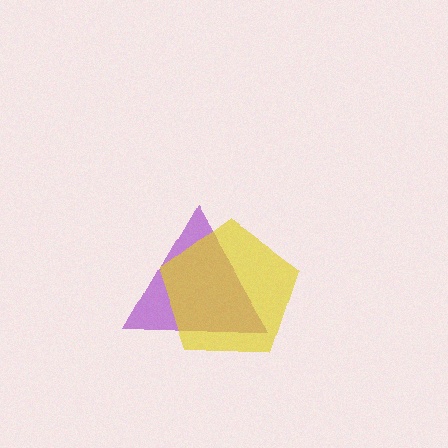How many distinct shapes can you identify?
There are 2 distinct shapes: a purple triangle, a yellow pentagon.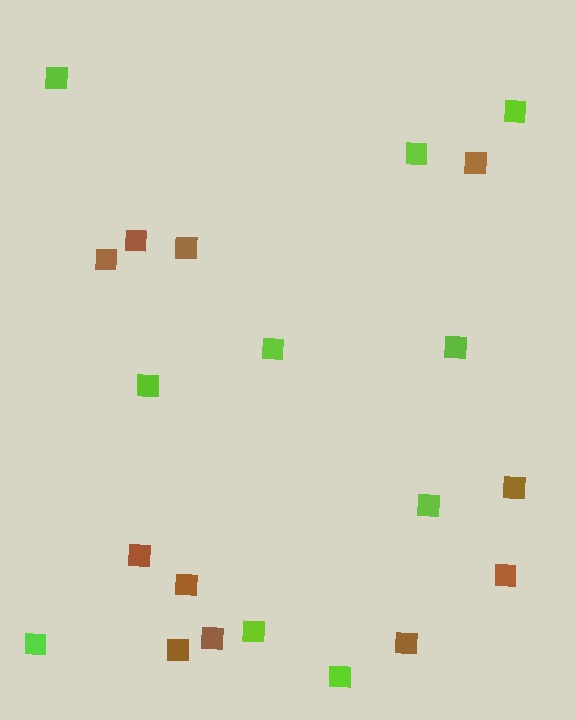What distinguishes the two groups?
There are 2 groups: one group of lime squares (10) and one group of brown squares (11).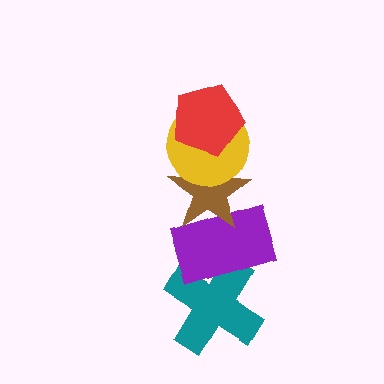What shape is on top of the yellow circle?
The red pentagon is on top of the yellow circle.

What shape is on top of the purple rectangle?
The brown star is on top of the purple rectangle.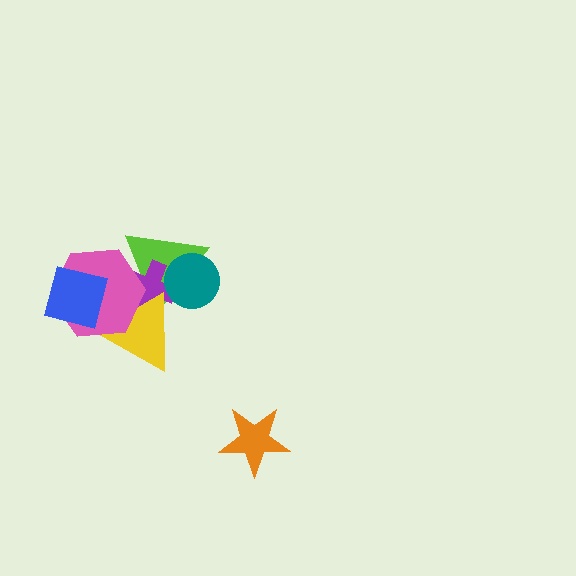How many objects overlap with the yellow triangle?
3 objects overlap with the yellow triangle.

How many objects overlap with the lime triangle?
4 objects overlap with the lime triangle.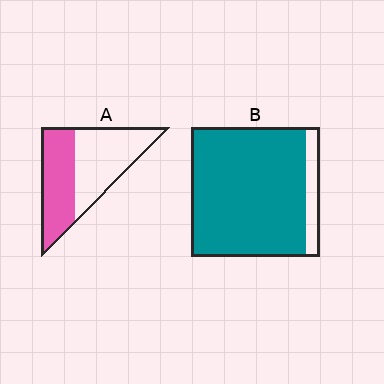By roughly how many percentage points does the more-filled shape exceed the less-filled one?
By roughly 45 percentage points (B over A).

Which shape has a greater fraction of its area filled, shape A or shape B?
Shape B.